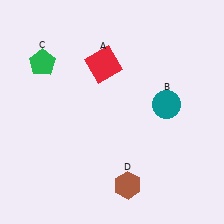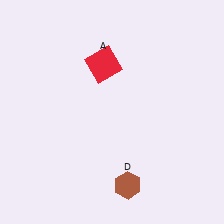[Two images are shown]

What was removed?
The teal circle (B), the green pentagon (C) were removed in Image 2.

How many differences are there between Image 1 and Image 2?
There are 2 differences between the two images.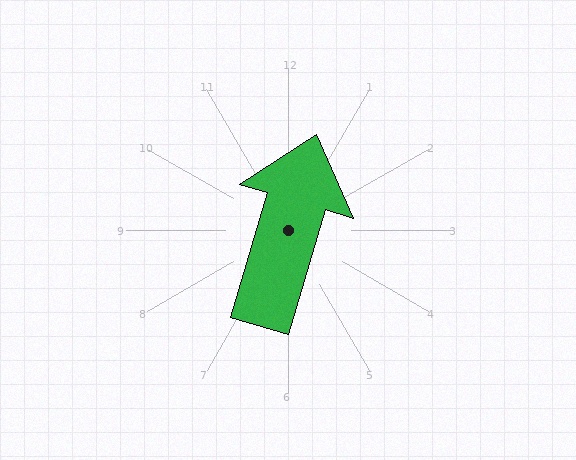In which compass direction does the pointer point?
North.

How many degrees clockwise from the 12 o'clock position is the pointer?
Approximately 16 degrees.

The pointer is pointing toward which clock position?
Roughly 1 o'clock.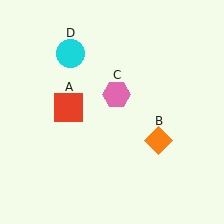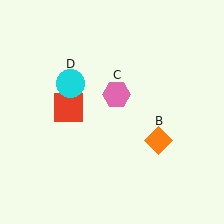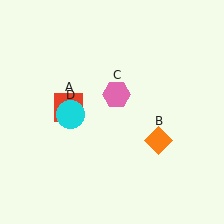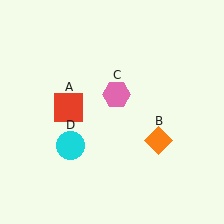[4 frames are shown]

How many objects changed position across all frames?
1 object changed position: cyan circle (object D).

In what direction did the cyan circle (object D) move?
The cyan circle (object D) moved down.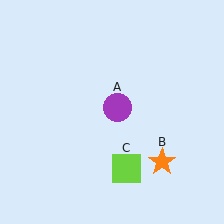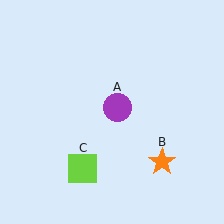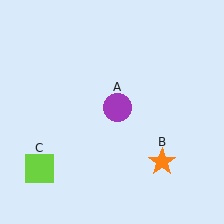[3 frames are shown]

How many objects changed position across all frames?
1 object changed position: lime square (object C).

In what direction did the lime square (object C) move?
The lime square (object C) moved left.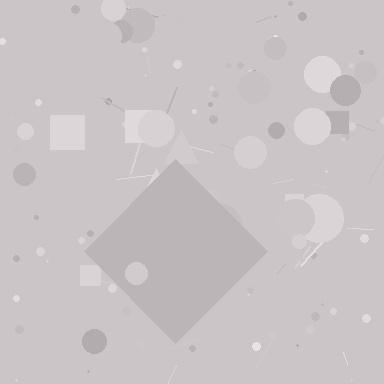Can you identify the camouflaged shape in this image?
The camouflaged shape is a diamond.